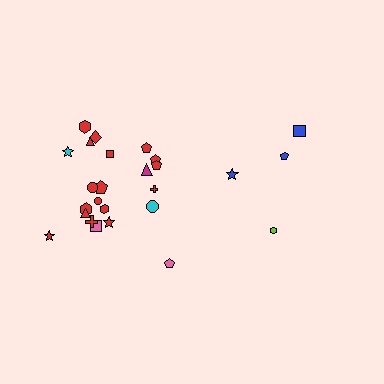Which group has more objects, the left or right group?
The left group.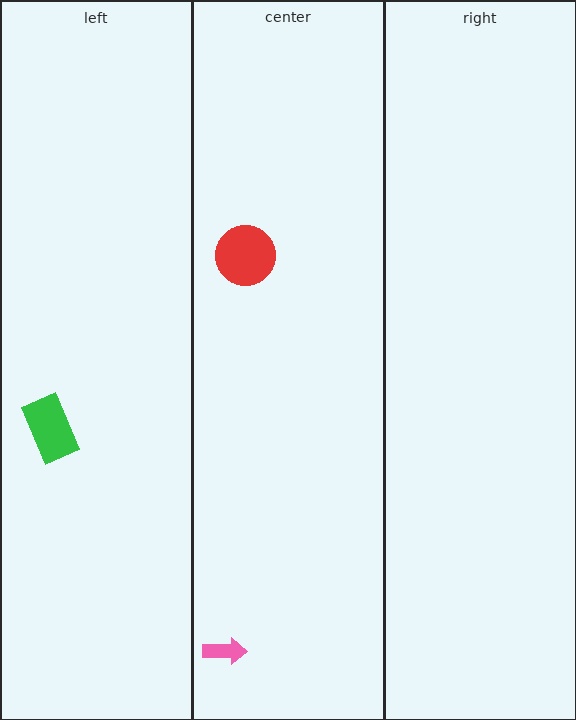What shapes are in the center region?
The red circle, the pink arrow.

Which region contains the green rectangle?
The left region.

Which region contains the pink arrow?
The center region.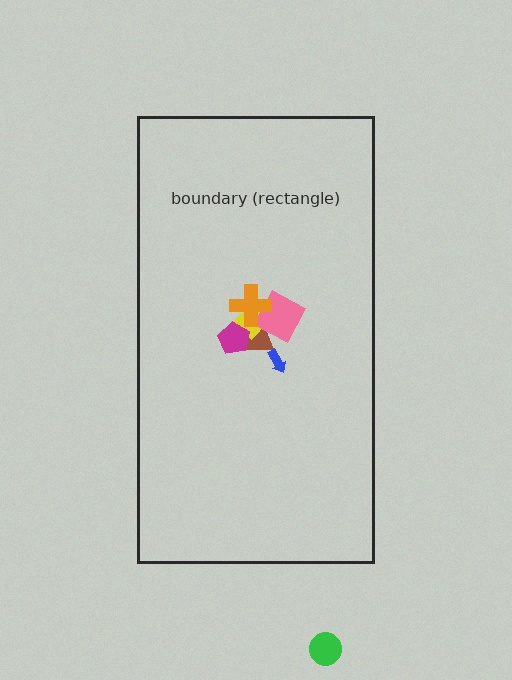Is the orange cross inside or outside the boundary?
Inside.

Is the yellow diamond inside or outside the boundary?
Inside.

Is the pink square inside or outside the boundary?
Inside.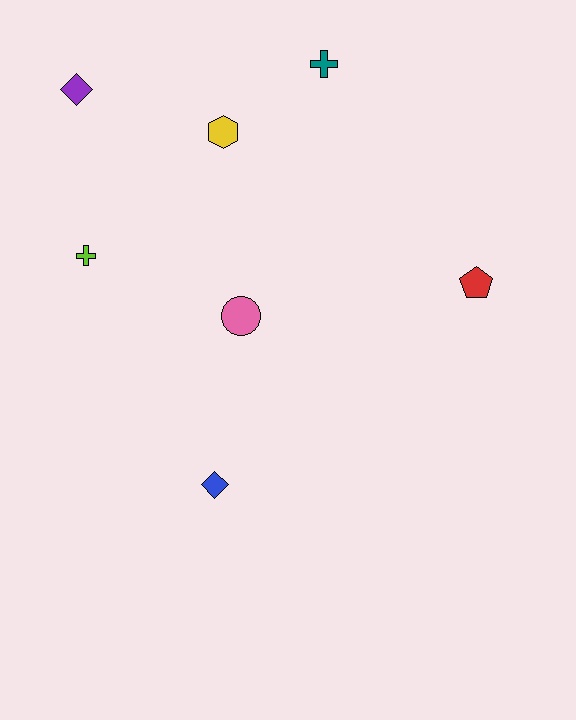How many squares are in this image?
There are no squares.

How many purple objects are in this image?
There is 1 purple object.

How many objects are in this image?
There are 7 objects.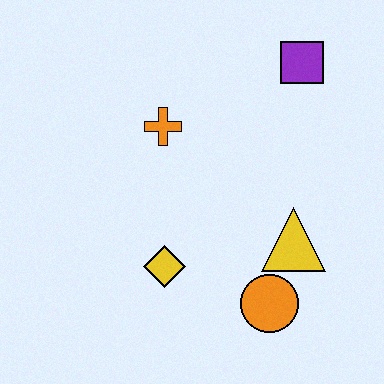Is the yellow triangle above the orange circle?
Yes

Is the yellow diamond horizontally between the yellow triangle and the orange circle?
No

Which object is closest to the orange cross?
The yellow diamond is closest to the orange cross.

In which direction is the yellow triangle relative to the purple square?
The yellow triangle is below the purple square.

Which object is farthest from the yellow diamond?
The purple square is farthest from the yellow diamond.